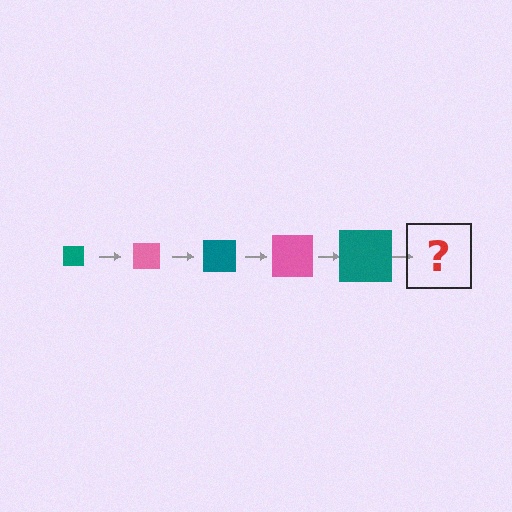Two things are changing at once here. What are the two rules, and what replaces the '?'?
The two rules are that the square grows larger each step and the color cycles through teal and pink. The '?' should be a pink square, larger than the previous one.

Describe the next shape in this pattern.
It should be a pink square, larger than the previous one.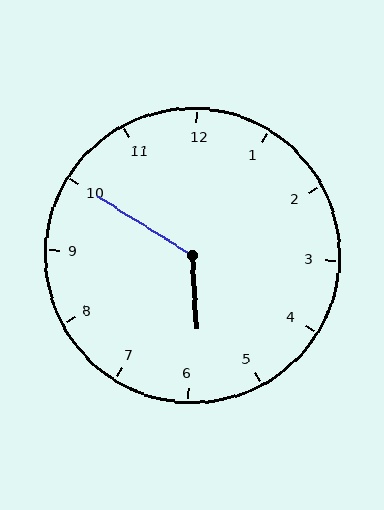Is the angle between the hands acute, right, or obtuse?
It is obtuse.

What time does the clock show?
5:50.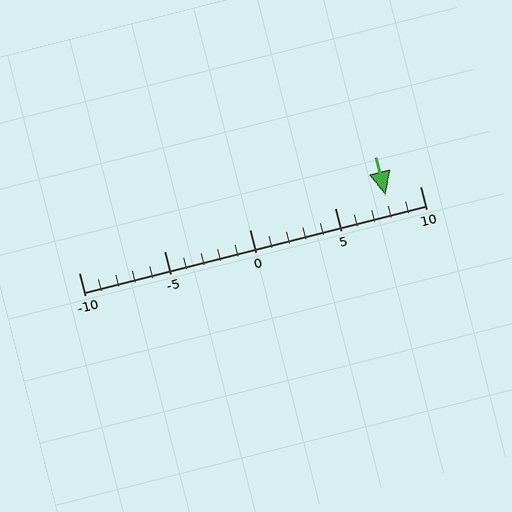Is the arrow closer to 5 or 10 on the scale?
The arrow is closer to 10.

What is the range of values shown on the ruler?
The ruler shows values from -10 to 10.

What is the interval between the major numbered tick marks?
The major tick marks are spaced 5 units apart.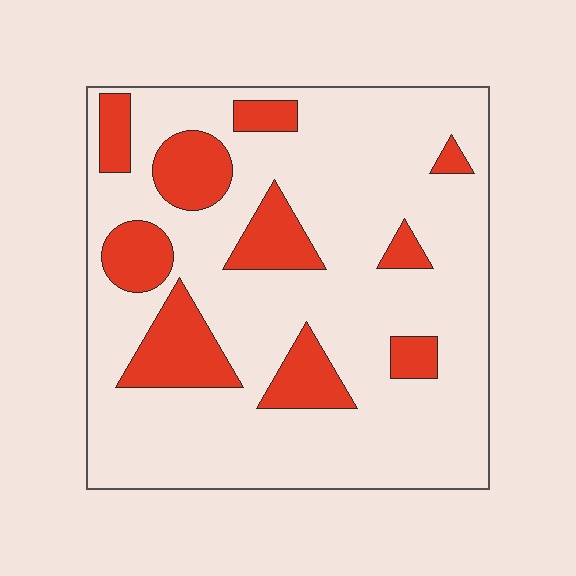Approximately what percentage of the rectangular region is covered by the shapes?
Approximately 20%.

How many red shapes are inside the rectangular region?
10.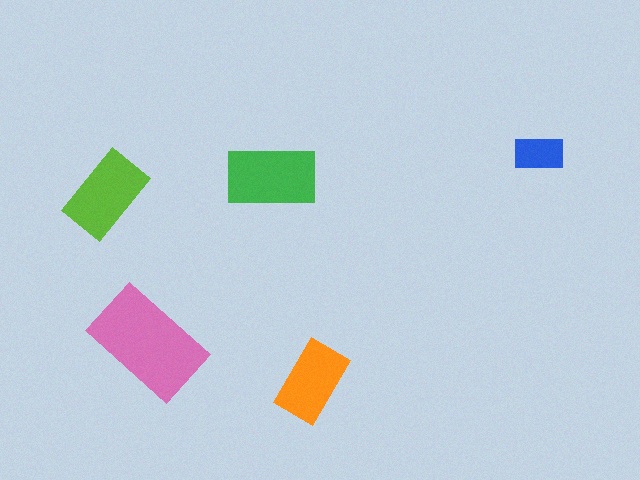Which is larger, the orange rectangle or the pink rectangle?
The pink one.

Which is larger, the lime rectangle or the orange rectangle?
The lime one.